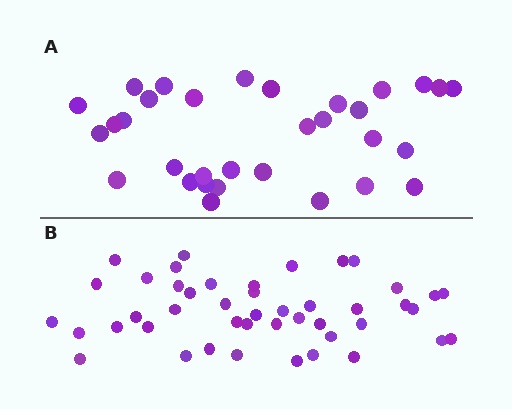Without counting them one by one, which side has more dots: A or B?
Region B (the bottom region) has more dots.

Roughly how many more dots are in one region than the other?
Region B has approximately 15 more dots than region A.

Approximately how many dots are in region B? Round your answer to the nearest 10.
About 40 dots. (The exact count is 45, which rounds to 40.)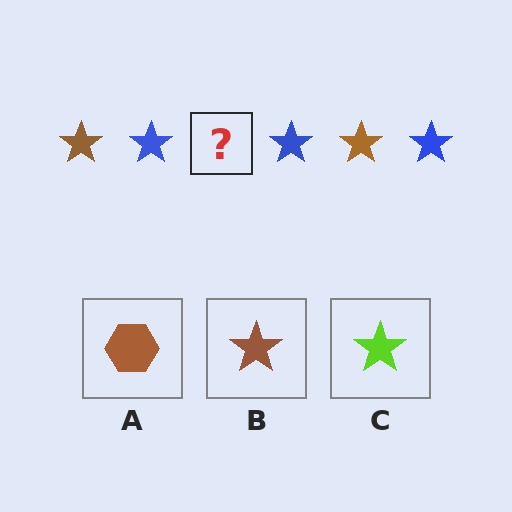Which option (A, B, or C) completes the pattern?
B.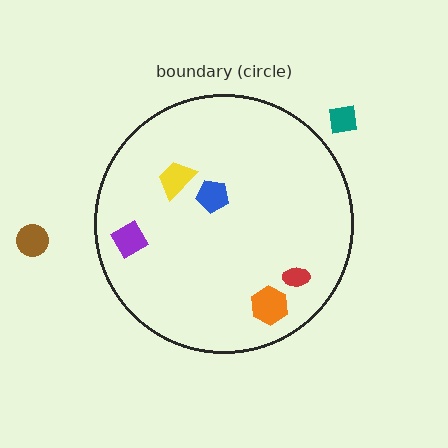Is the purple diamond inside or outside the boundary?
Inside.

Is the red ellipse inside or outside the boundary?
Inside.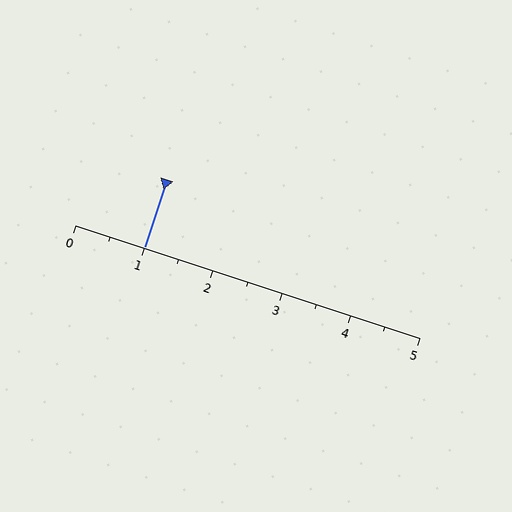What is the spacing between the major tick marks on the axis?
The major ticks are spaced 1 apart.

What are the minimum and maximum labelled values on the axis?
The axis runs from 0 to 5.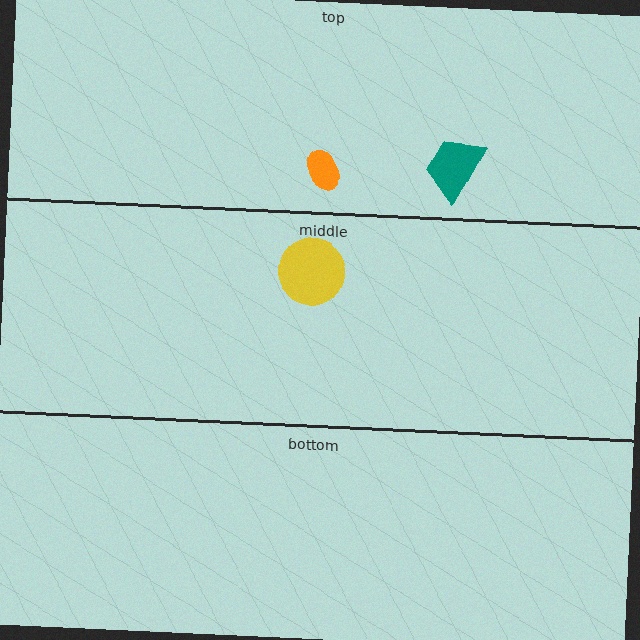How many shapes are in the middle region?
1.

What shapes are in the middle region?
The yellow circle.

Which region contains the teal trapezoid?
The top region.